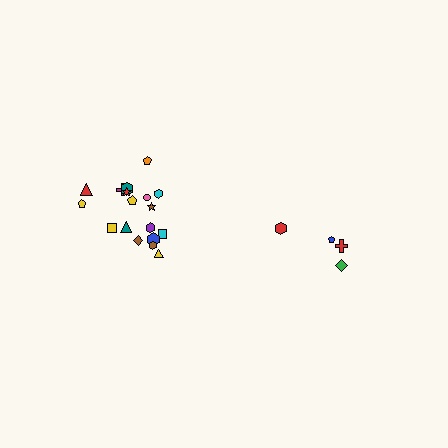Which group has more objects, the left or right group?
The left group.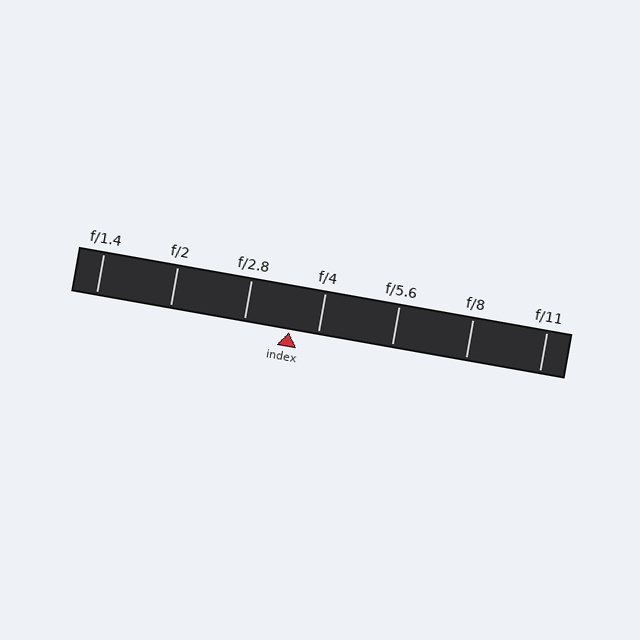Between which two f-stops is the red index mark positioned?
The index mark is between f/2.8 and f/4.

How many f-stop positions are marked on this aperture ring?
There are 7 f-stop positions marked.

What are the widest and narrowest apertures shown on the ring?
The widest aperture shown is f/1.4 and the narrowest is f/11.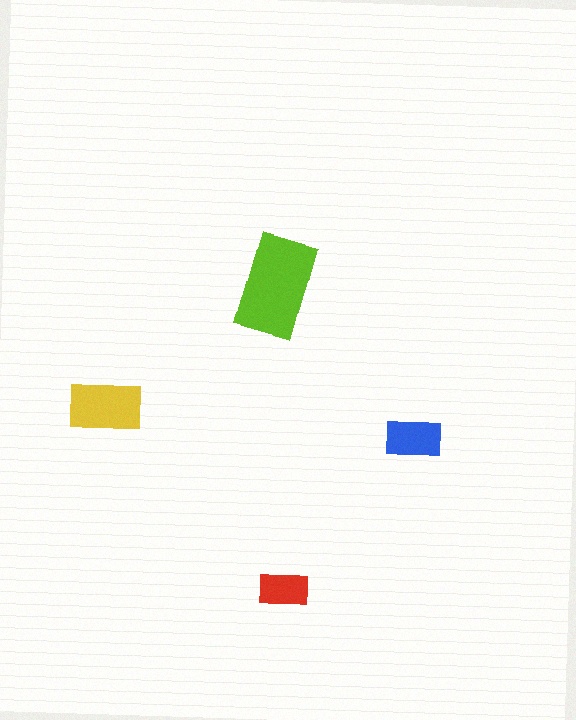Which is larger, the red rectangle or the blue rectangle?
The blue one.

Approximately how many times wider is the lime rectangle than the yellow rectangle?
About 1.5 times wider.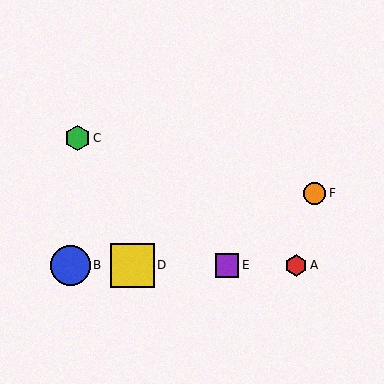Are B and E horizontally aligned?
Yes, both are at y≈265.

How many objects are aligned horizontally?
4 objects (A, B, D, E) are aligned horizontally.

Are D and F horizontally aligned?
No, D is at y≈265 and F is at y≈193.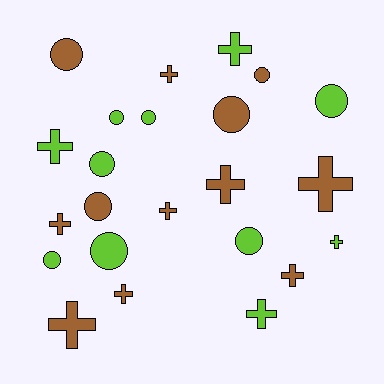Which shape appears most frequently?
Cross, with 12 objects.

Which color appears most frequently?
Brown, with 12 objects.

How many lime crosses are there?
There are 4 lime crosses.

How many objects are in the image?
There are 23 objects.